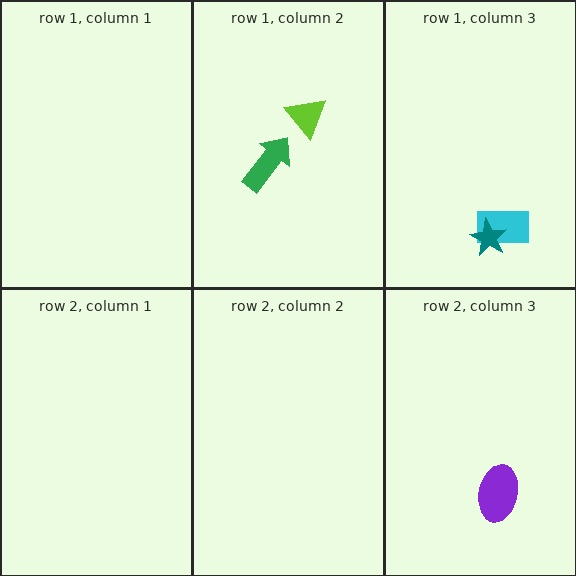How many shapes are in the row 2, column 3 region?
1.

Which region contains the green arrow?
The row 1, column 2 region.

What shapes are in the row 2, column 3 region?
The purple ellipse.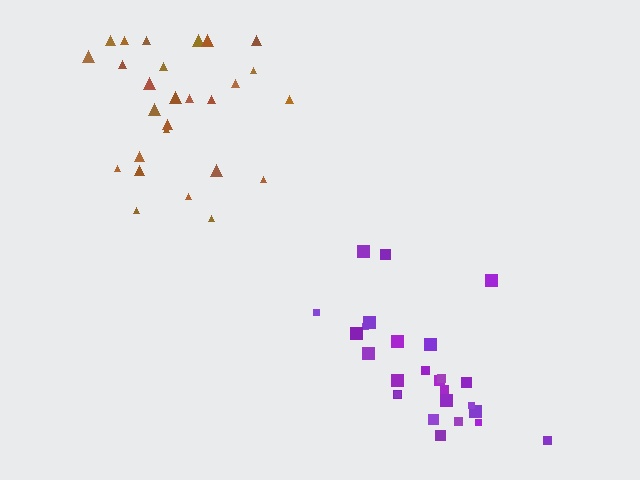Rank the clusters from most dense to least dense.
purple, brown.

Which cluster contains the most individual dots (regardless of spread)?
Brown (27).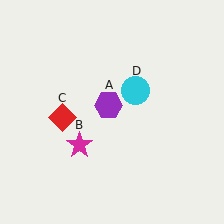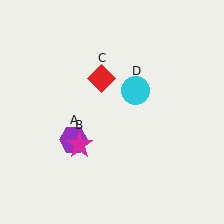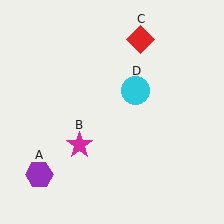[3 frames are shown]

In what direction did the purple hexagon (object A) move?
The purple hexagon (object A) moved down and to the left.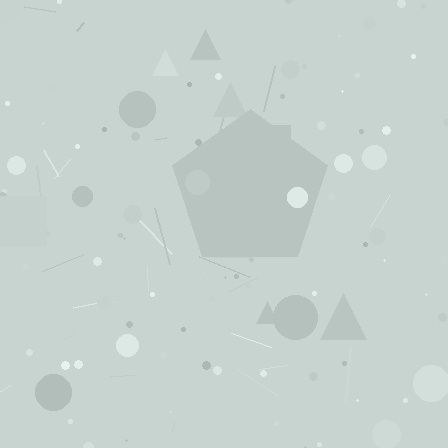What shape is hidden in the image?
A pentagon is hidden in the image.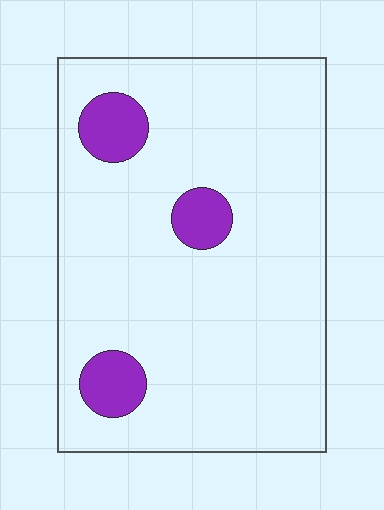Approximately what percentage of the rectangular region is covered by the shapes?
Approximately 10%.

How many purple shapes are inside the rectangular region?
3.